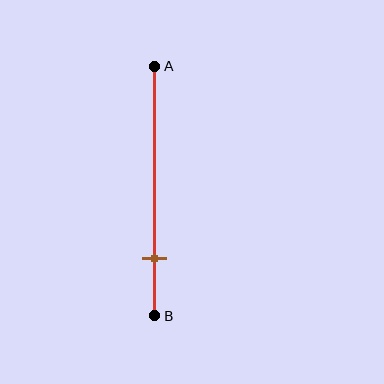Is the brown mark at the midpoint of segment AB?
No, the mark is at about 75% from A, not at the 50% midpoint.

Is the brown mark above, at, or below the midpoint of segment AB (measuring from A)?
The brown mark is below the midpoint of segment AB.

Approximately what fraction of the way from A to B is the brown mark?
The brown mark is approximately 75% of the way from A to B.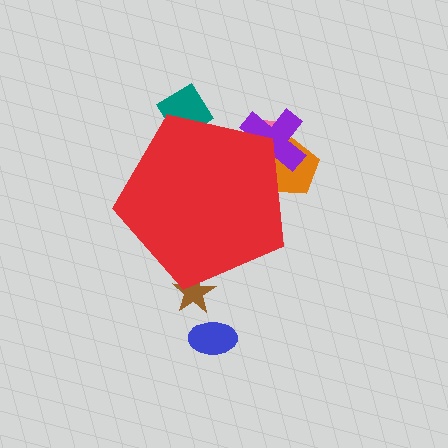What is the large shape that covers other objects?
A red pentagon.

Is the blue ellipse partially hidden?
No, the blue ellipse is fully visible.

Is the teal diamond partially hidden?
Yes, the teal diamond is partially hidden behind the red pentagon.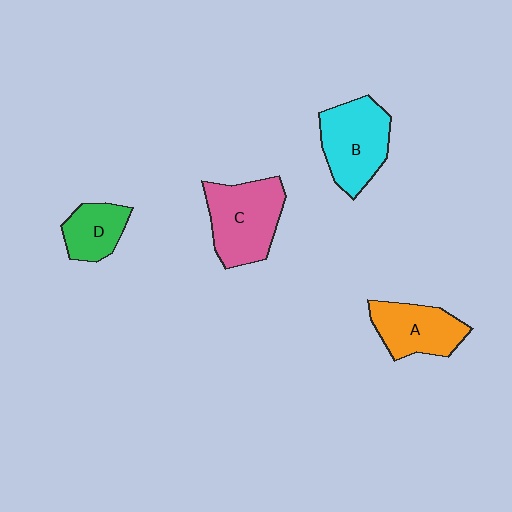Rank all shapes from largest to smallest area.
From largest to smallest: C (pink), B (cyan), A (orange), D (green).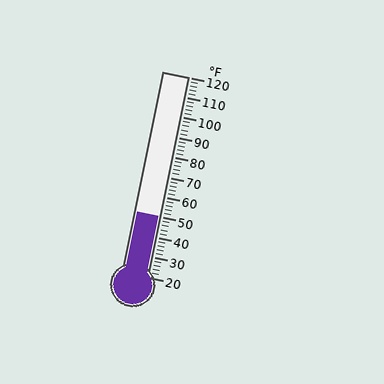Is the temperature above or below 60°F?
The temperature is below 60°F.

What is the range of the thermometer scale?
The thermometer scale ranges from 20°F to 120°F.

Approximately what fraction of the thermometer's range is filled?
The thermometer is filled to approximately 30% of its range.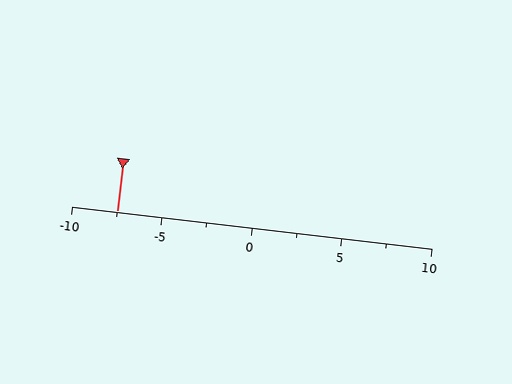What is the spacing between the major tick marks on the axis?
The major ticks are spaced 5 apart.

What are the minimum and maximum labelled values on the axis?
The axis runs from -10 to 10.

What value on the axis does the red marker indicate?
The marker indicates approximately -7.5.